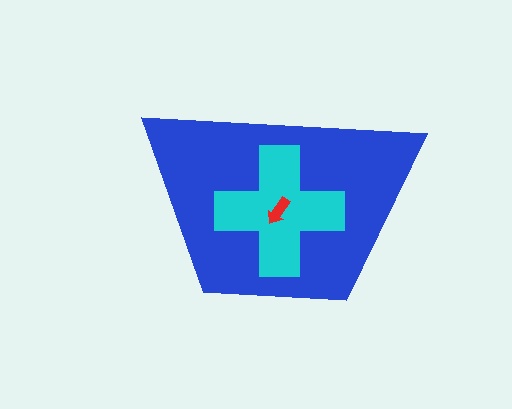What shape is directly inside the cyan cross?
The red arrow.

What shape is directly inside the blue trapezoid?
The cyan cross.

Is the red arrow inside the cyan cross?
Yes.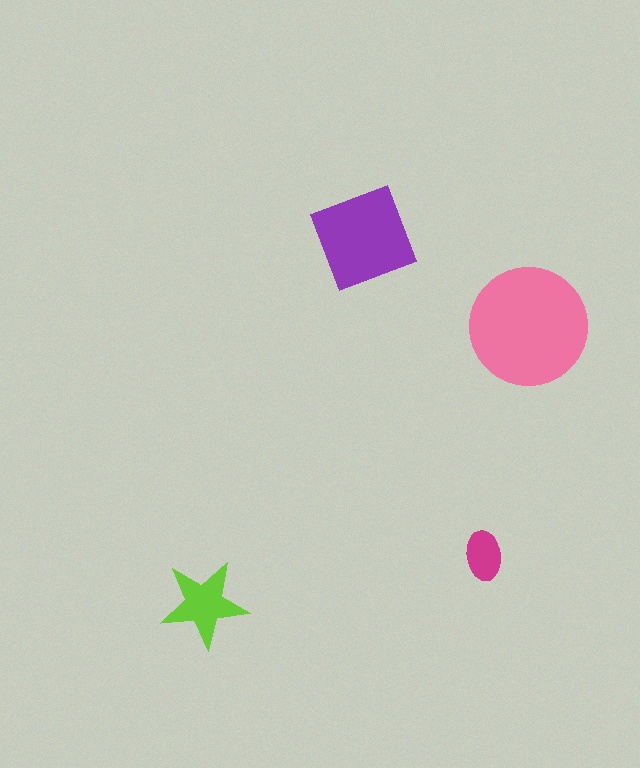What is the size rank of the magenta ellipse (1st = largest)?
4th.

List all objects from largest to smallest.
The pink circle, the purple diamond, the lime star, the magenta ellipse.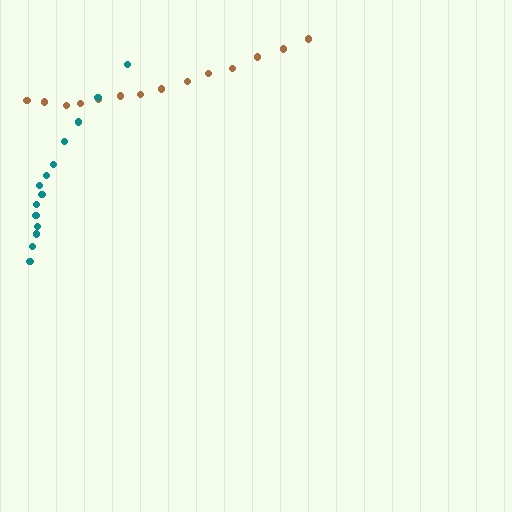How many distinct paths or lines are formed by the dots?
There are 2 distinct paths.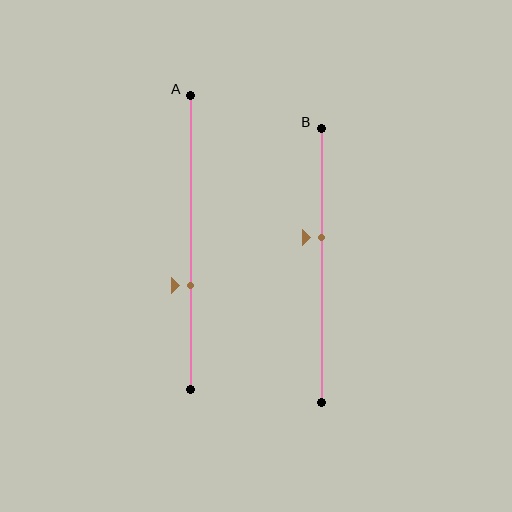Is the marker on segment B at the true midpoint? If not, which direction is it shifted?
No, the marker on segment B is shifted upward by about 10% of the segment length.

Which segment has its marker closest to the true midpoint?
Segment B has its marker closest to the true midpoint.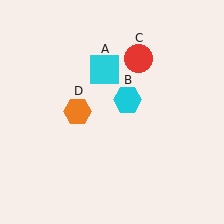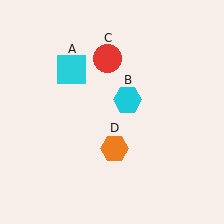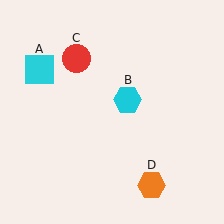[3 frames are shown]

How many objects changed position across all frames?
3 objects changed position: cyan square (object A), red circle (object C), orange hexagon (object D).